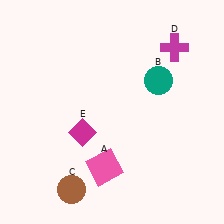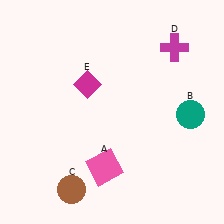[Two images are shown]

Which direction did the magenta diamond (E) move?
The magenta diamond (E) moved up.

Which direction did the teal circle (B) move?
The teal circle (B) moved down.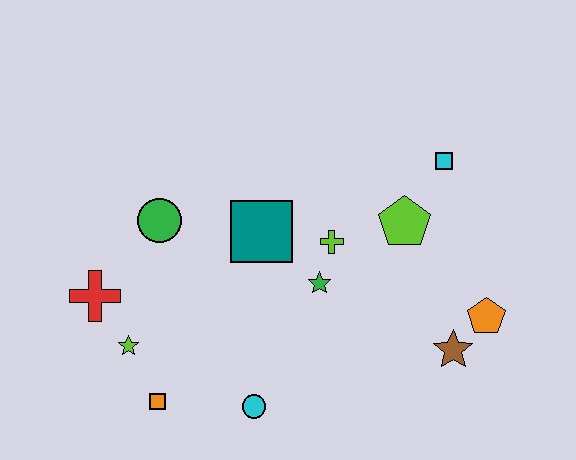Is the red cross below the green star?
Yes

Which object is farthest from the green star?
The red cross is farthest from the green star.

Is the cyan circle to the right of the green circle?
Yes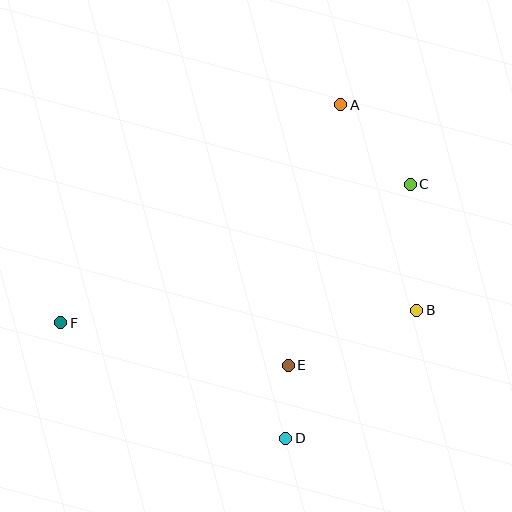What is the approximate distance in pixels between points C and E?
The distance between C and E is approximately 218 pixels.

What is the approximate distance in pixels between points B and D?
The distance between B and D is approximately 183 pixels.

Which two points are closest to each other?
Points D and E are closest to each other.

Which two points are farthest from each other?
Points C and F are farthest from each other.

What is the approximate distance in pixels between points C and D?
The distance between C and D is approximately 282 pixels.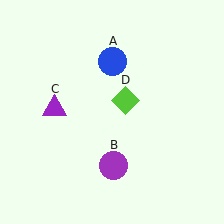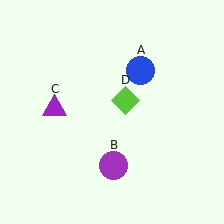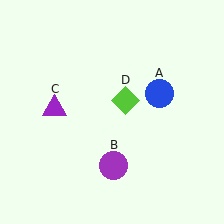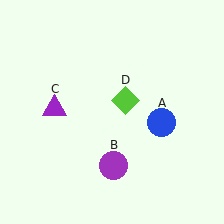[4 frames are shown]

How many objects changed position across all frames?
1 object changed position: blue circle (object A).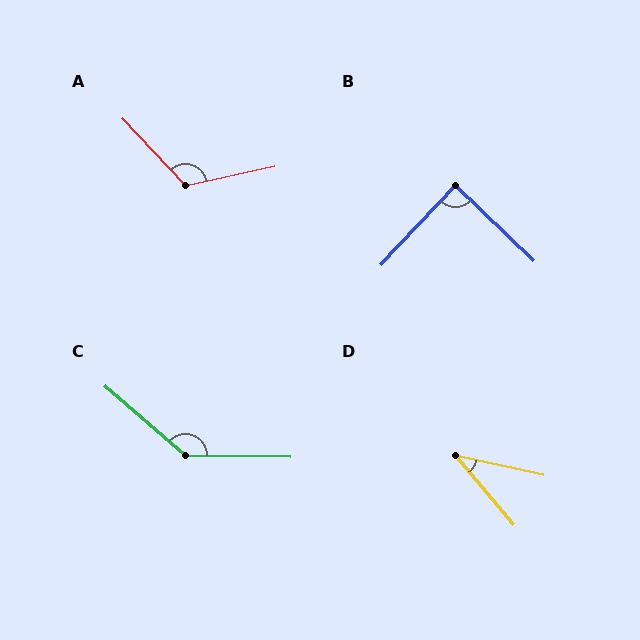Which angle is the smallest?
D, at approximately 37 degrees.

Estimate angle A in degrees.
Approximately 121 degrees.